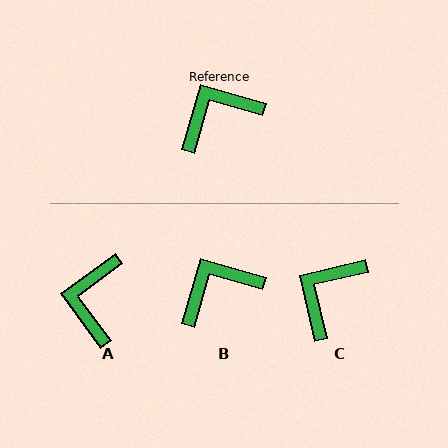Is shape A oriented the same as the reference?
No, it is off by about 52 degrees.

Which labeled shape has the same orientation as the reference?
B.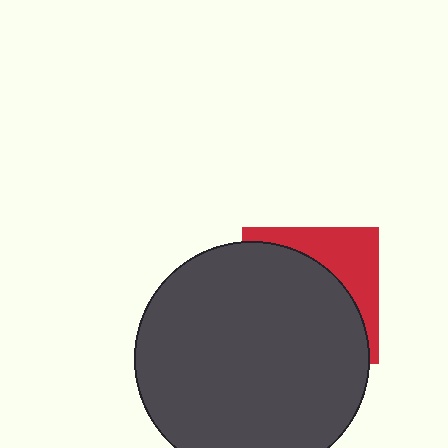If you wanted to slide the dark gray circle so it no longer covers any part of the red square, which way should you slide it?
Slide it toward the lower-left — that is the most direct way to separate the two shapes.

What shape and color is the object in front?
The object in front is a dark gray circle.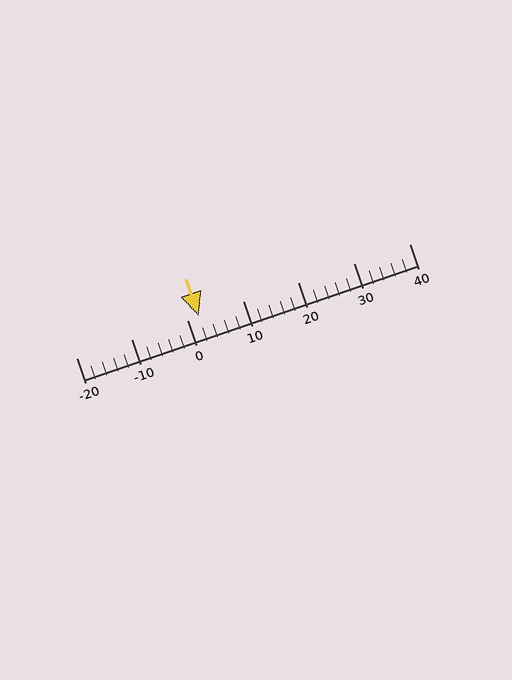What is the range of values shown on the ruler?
The ruler shows values from -20 to 40.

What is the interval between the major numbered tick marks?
The major tick marks are spaced 10 units apart.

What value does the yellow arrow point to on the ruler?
The yellow arrow points to approximately 2.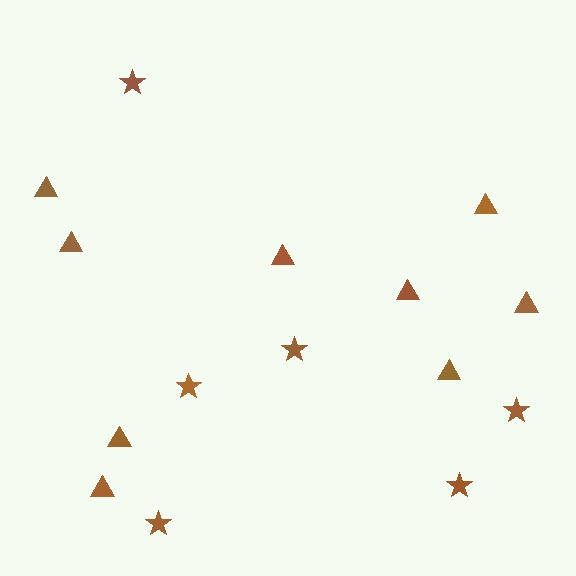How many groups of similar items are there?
There are 2 groups: one group of stars (6) and one group of triangles (9).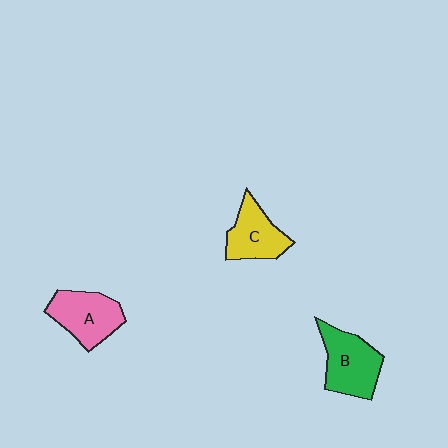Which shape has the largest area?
Shape B (green).